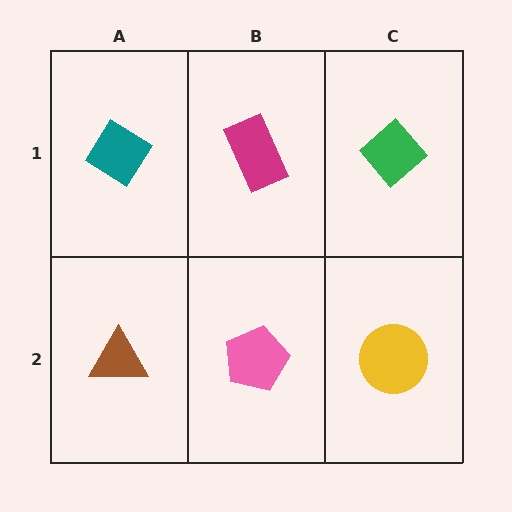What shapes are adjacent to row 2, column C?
A green diamond (row 1, column C), a pink pentagon (row 2, column B).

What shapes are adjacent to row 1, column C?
A yellow circle (row 2, column C), a magenta rectangle (row 1, column B).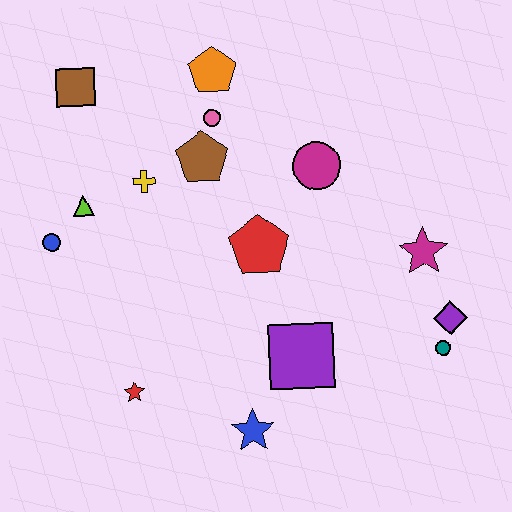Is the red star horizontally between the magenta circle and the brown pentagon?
No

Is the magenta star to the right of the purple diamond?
No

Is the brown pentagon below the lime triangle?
No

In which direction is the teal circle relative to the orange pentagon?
The teal circle is below the orange pentagon.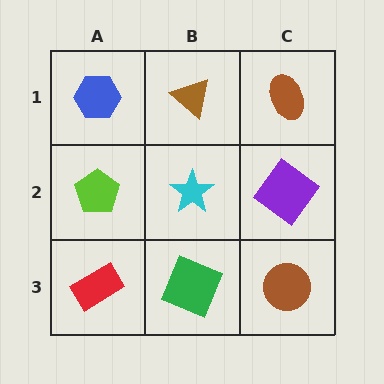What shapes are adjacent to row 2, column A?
A blue hexagon (row 1, column A), a red rectangle (row 3, column A), a cyan star (row 2, column B).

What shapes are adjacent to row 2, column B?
A brown triangle (row 1, column B), a green square (row 3, column B), a lime pentagon (row 2, column A), a purple diamond (row 2, column C).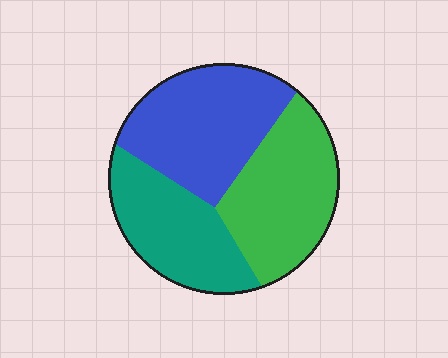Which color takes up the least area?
Teal, at roughly 30%.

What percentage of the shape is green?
Green takes up between a third and a half of the shape.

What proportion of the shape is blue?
Blue covers about 35% of the shape.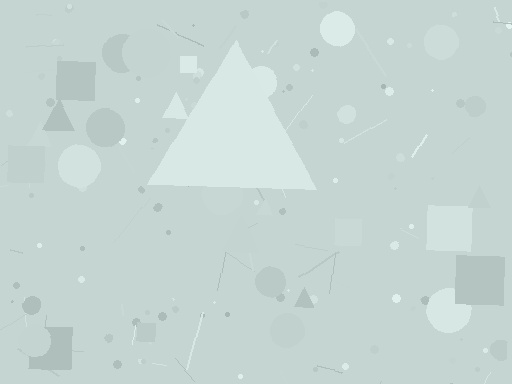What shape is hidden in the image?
A triangle is hidden in the image.